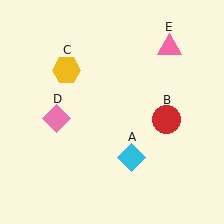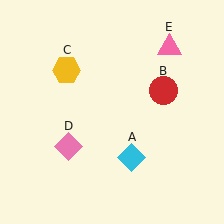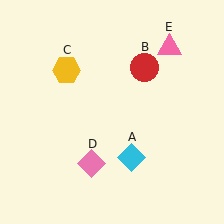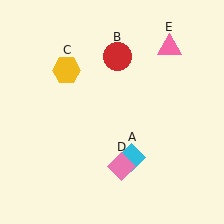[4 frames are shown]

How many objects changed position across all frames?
2 objects changed position: red circle (object B), pink diamond (object D).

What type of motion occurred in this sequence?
The red circle (object B), pink diamond (object D) rotated counterclockwise around the center of the scene.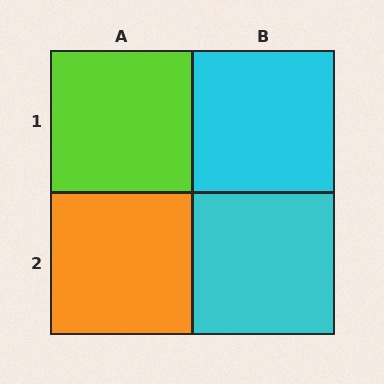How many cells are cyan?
2 cells are cyan.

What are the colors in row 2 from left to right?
Orange, cyan.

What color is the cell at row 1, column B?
Cyan.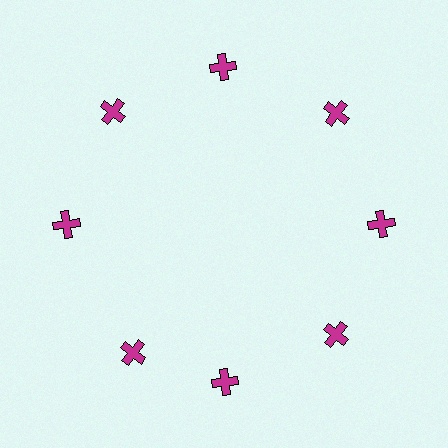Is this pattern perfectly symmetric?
No. The 8 magenta crosses are arranged in a ring, but one element near the 8 o'clock position is rotated out of alignment along the ring, breaking the 8-fold rotational symmetry.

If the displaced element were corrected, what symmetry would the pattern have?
It would have 8-fold rotational symmetry — the pattern would map onto itself every 45 degrees.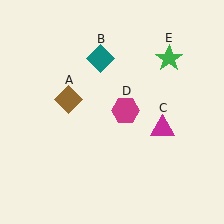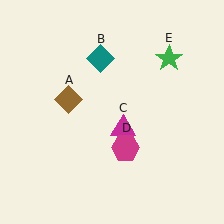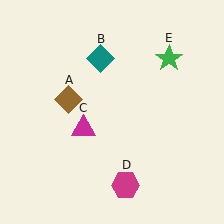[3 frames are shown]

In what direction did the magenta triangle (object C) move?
The magenta triangle (object C) moved left.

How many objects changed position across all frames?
2 objects changed position: magenta triangle (object C), magenta hexagon (object D).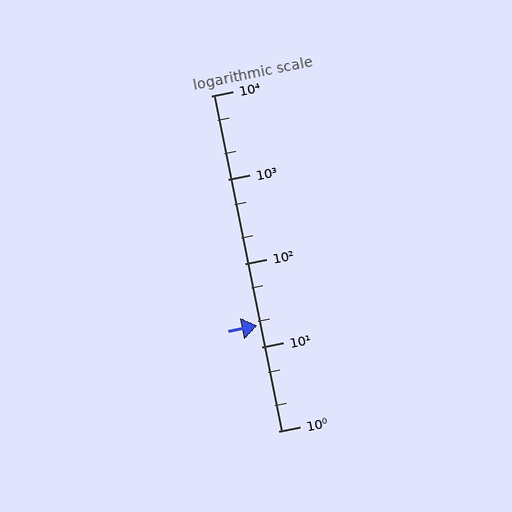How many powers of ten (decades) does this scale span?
The scale spans 4 decades, from 1 to 10000.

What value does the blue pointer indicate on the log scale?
The pointer indicates approximately 18.